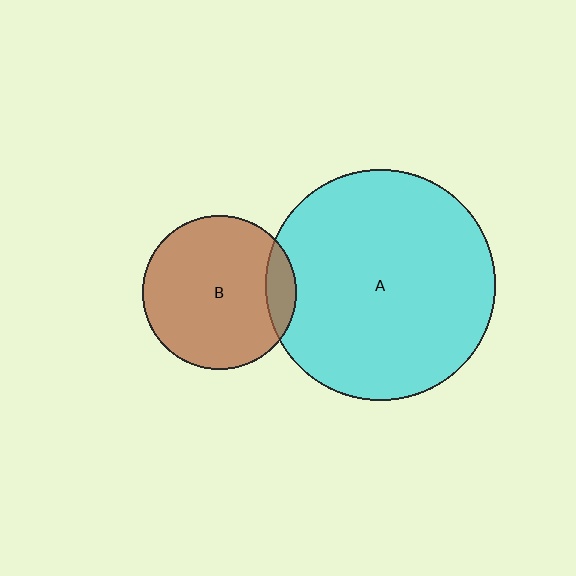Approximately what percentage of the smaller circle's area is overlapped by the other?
Approximately 10%.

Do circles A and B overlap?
Yes.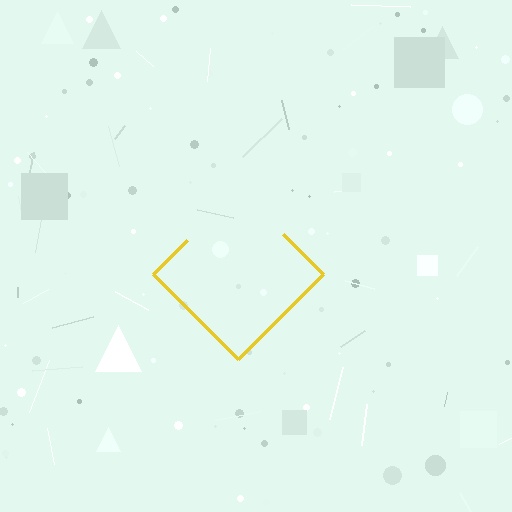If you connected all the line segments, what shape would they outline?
They would outline a diamond.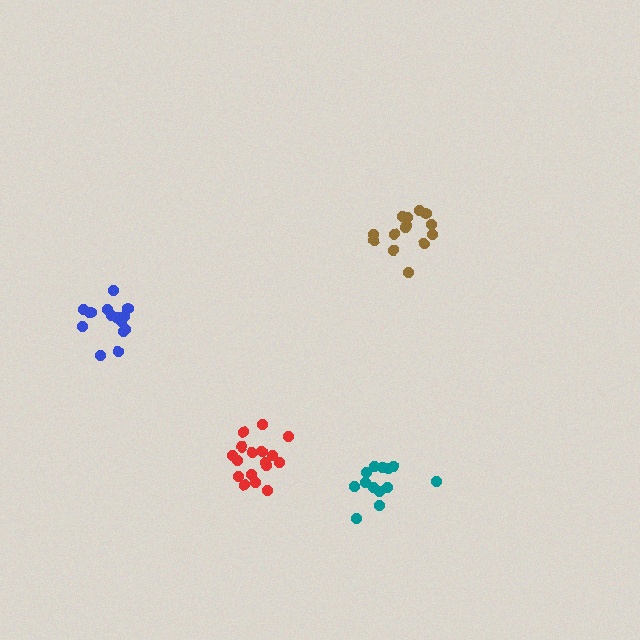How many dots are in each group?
Group 1: 17 dots, Group 2: 14 dots, Group 3: 15 dots, Group 4: 13 dots (59 total).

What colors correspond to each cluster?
The clusters are colored: red, brown, blue, teal.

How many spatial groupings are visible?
There are 4 spatial groupings.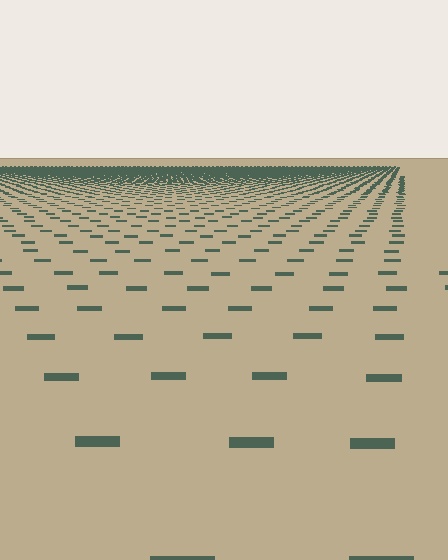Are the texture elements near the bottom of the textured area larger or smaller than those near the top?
Larger. Near the bottom, elements are closer to the viewer and appear at a bigger on-screen size.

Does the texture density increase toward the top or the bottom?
Density increases toward the top.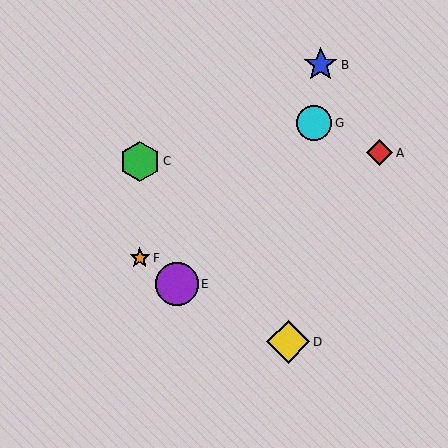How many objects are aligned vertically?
2 objects (C, F) are aligned vertically.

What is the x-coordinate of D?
Object D is at x≈288.